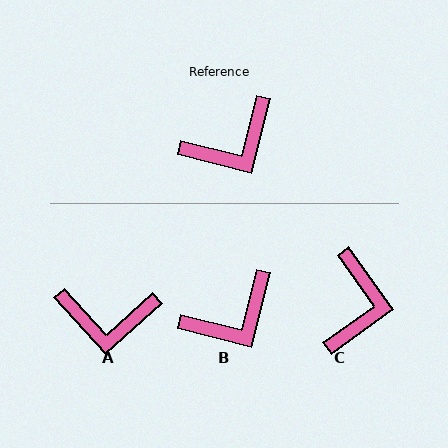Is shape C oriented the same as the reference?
No, it is off by about 50 degrees.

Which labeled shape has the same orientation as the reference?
B.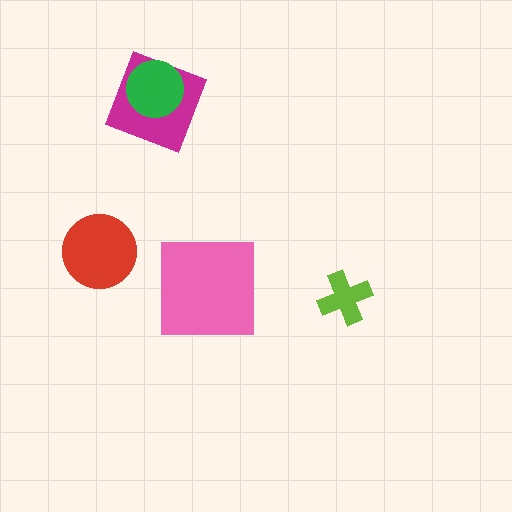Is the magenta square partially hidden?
Yes, it is partially covered by another shape.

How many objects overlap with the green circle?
1 object overlaps with the green circle.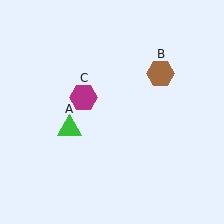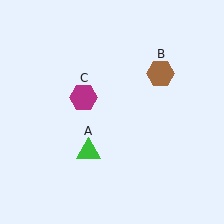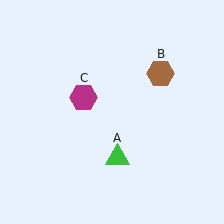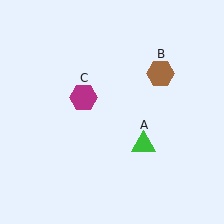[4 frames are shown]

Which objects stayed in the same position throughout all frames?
Brown hexagon (object B) and magenta hexagon (object C) remained stationary.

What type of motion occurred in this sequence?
The green triangle (object A) rotated counterclockwise around the center of the scene.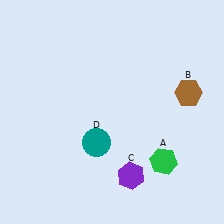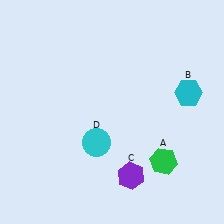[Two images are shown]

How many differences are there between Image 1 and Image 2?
There are 2 differences between the two images.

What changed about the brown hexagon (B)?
In Image 1, B is brown. In Image 2, it changed to cyan.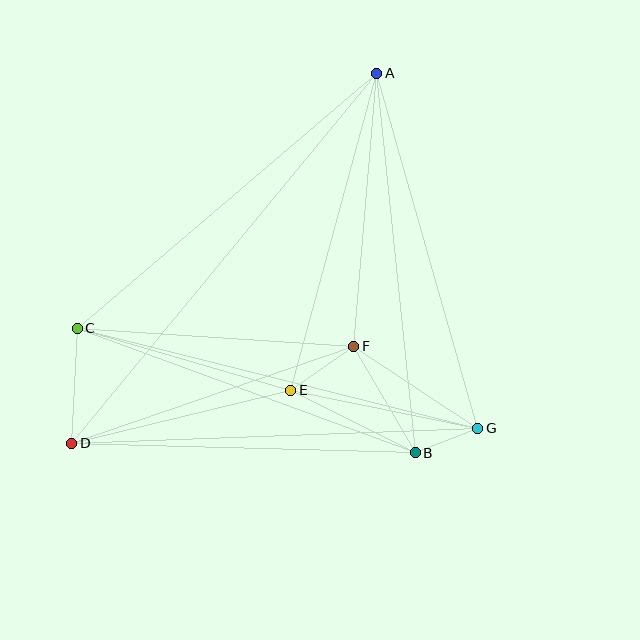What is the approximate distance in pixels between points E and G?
The distance between E and G is approximately 191 pixels.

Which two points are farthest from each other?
Points A and D are farthest from each other.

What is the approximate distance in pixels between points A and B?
The distance between A and B is approximately 381 pixels.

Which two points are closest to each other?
Points B and G are closest to each other.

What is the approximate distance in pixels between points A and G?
The distance between A and G is approximately 369 pixels.